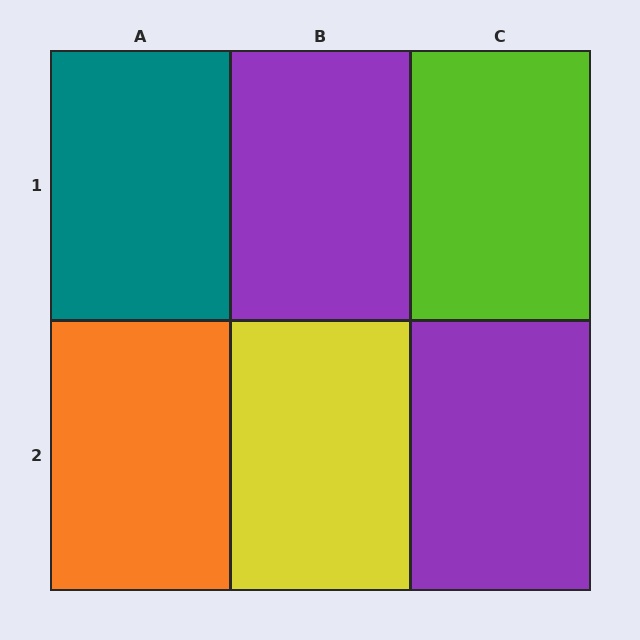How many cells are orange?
1 cell is orange.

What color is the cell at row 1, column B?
Purple.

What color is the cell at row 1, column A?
Teal.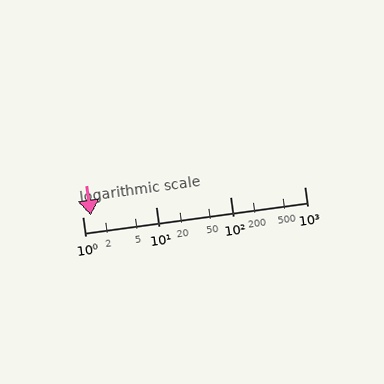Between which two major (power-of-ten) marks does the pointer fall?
The pointer is between 1 and 10.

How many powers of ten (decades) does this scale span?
The scale spans 3 decades, from 1 to 1000.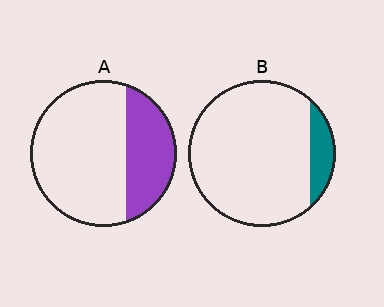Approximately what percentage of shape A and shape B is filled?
A is approximately 30% and B is approximately 10%.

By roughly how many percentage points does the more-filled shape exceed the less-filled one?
By roughly 20 percentage points (A over B).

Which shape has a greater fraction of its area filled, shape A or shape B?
Shape A.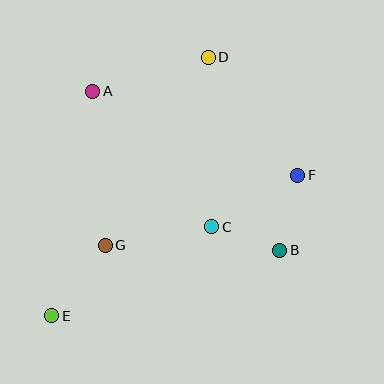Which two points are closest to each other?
Points B and C are closest to each other.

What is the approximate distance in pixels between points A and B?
The distance between A and B is approximately 246 pixels.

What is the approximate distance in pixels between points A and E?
The distance between A and E is approximately 228 pixels.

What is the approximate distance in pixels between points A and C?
The distance between A and C is approximately 180 pixels.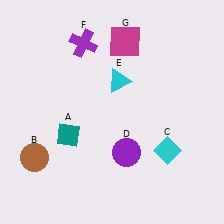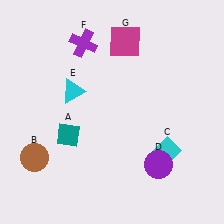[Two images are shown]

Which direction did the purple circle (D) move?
The purple circle (D) moved right.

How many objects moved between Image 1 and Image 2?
2 objects moved between the two images.